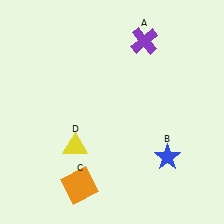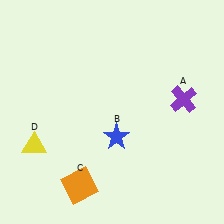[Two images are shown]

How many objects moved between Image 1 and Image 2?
3 objects moved between the two images.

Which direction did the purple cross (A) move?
The purple cross (A) moved down.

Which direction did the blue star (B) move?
The blue star (B) moved left.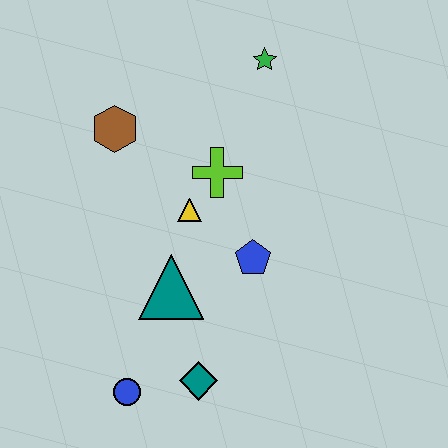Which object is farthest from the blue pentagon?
The green star is farthest from the blue pentagon.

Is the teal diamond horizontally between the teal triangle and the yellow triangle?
No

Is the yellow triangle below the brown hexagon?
Yes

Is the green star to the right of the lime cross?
Yes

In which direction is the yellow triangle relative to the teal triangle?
The yellow triangle is above the teal triangle.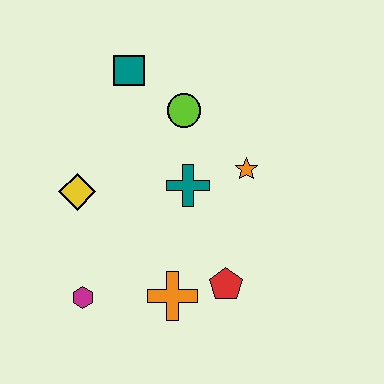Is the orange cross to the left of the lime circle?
Yes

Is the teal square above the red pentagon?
Yes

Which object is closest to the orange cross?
The red pentagon is closest to the orange cross.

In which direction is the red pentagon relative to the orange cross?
The red pentagon is to the right of the orange cross.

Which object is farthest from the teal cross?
The magenta hexagon is farthest from the teal cross.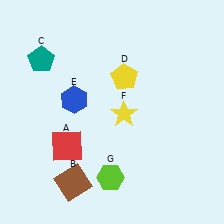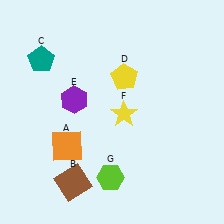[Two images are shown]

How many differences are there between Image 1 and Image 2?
There are 2 differences between the two images.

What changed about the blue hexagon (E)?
In Image 1, E is blue. In Image 2, it changed to purple.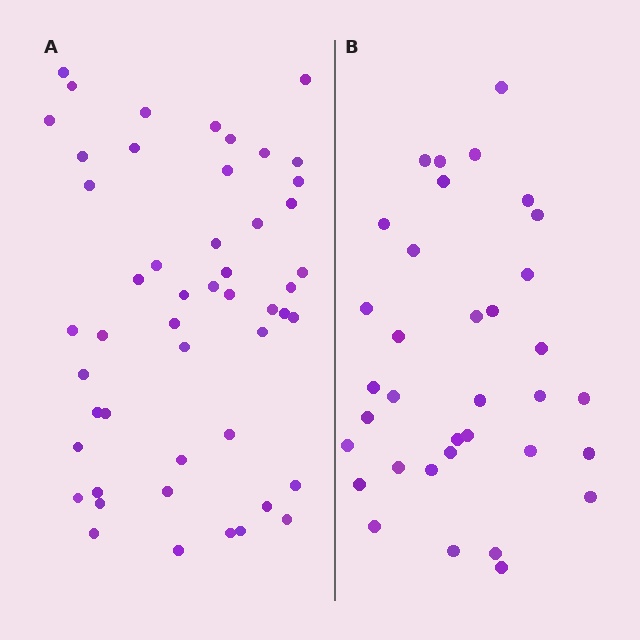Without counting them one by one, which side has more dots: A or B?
Region A (the left region) has more dots.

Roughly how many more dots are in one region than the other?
Region A has approximately 15 more dots than region B.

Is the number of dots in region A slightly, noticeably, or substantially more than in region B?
Region A has noticeably more, but not dramatically so. The ratio is roughly 1.4 to 1.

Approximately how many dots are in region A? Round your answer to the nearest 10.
About 50 dots.